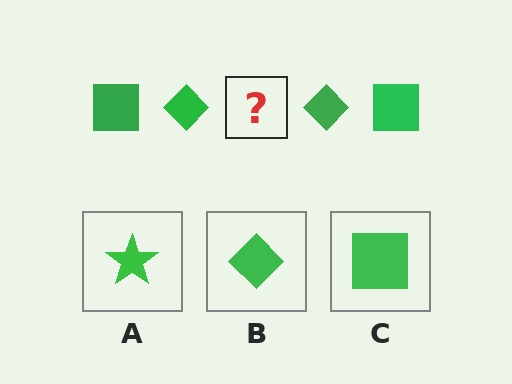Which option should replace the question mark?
Option C.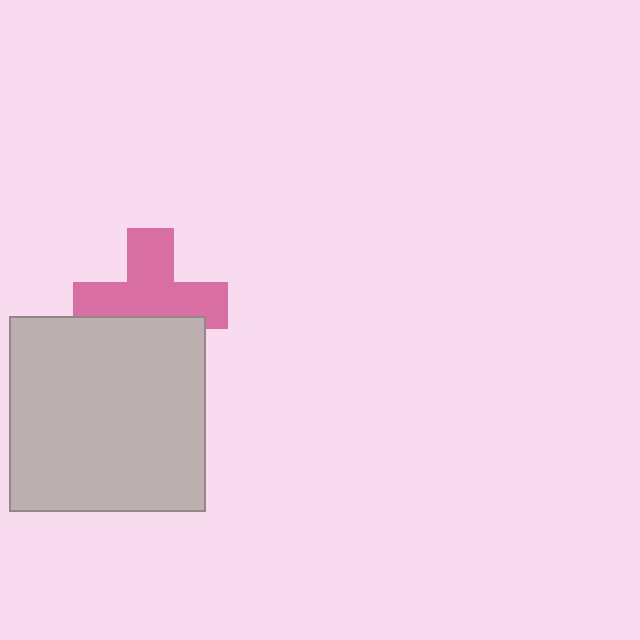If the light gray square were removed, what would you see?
You would see the complete pink cross.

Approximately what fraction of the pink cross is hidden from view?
Roughly 35% of the pink cross is hidden behind the light gray square.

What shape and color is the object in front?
The object in front is a light gray square.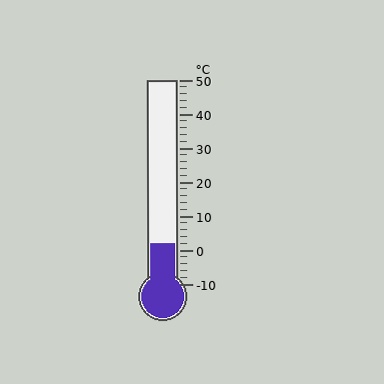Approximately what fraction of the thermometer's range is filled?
The thermometer is filled to approximately 20% of its range.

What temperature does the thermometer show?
The thermometer shows approximately 2°C.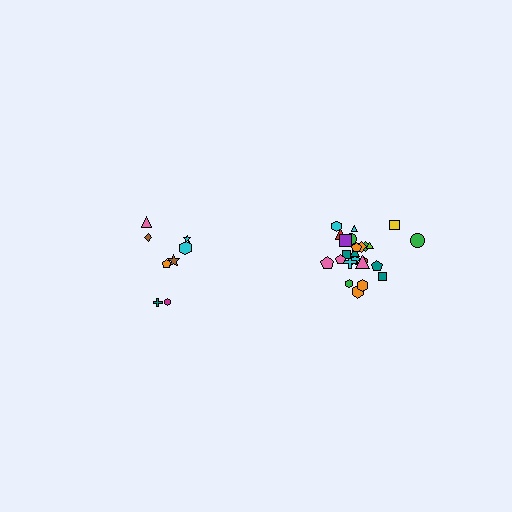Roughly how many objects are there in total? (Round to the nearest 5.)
Roughly 35 objects in total.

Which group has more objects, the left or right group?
The right group.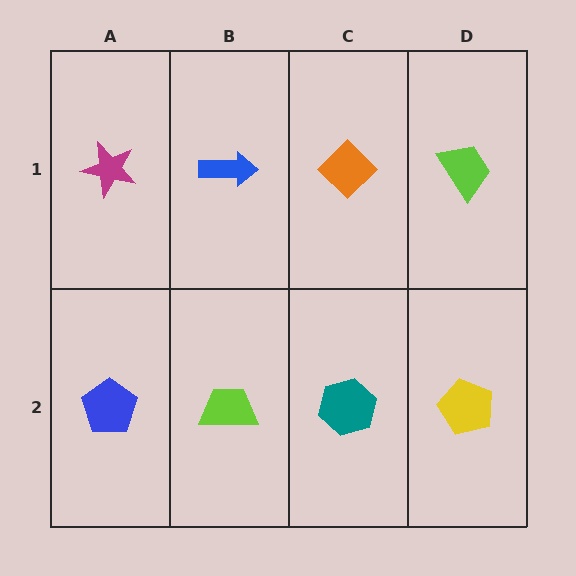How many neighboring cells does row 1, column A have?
2.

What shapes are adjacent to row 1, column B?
A lime trapezoid (row 2, column B), a magenta star (row 1, column A), an orange diamond (row 1, column C).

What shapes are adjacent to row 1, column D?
A yellow pentagon (row 2, column D), an orange diamond (row 1, column C).